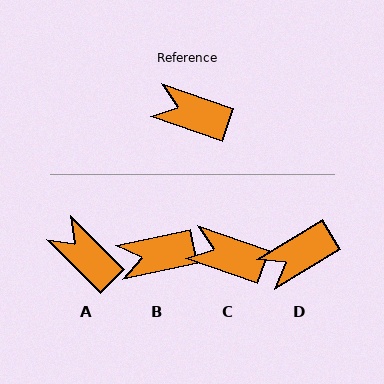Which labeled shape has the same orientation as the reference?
C.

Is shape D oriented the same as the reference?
No, it is off by about 51 degrees.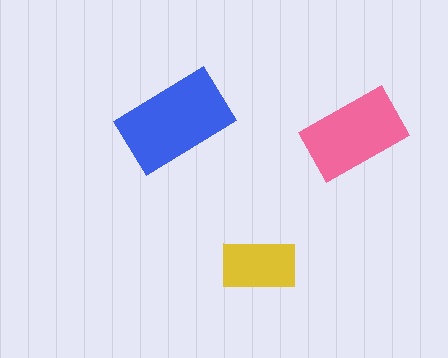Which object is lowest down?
The yellow rectangle is bottommost.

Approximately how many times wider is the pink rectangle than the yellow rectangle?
About 1.5 times wider.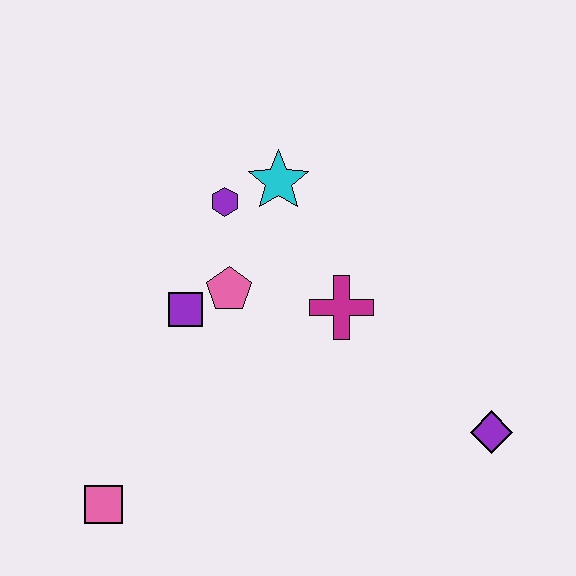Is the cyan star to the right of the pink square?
Yes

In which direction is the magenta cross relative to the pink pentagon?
The magenta cross is to the right of the pink pentagon.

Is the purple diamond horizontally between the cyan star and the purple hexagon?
No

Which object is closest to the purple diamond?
The magenta cross is closest to the purple diamond.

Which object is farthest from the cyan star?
The pink square is farthest from the cyan star.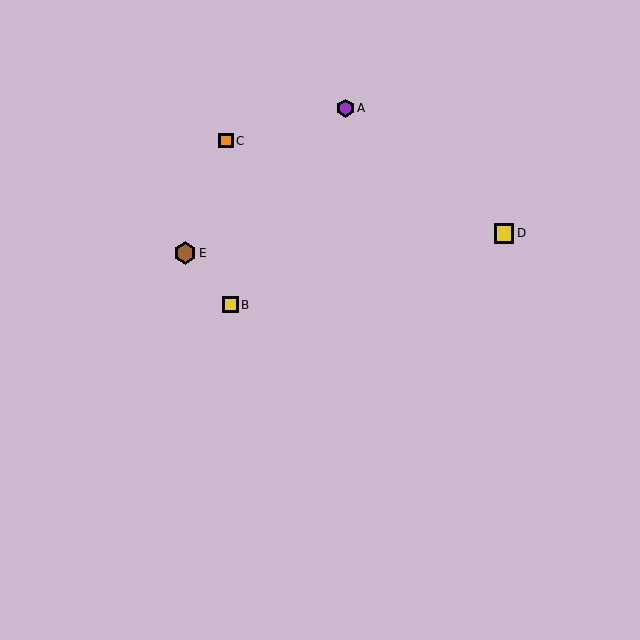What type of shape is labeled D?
Shape D is a yellow square.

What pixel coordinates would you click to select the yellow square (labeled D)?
Click at (504, 233) to select the yellow square D.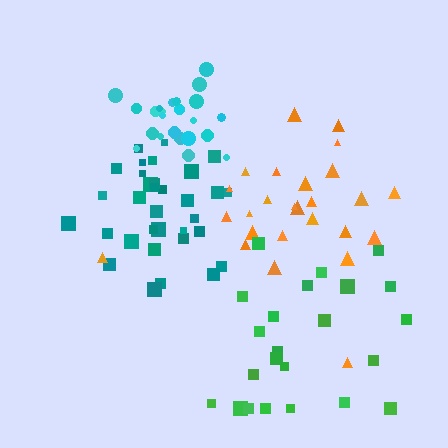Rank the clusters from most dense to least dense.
cyan, teal, orange, green.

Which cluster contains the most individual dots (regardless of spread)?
Teal (34).